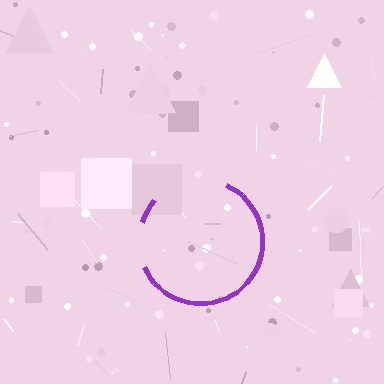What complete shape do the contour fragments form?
The contour fragments form a circle.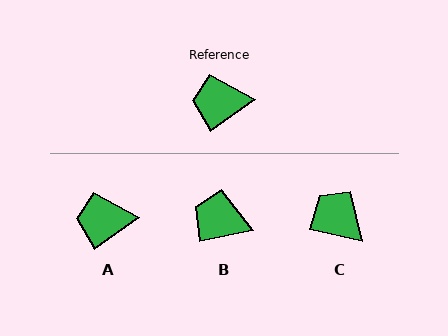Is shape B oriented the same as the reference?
No, it is off by about 24 degrees.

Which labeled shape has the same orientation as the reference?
A.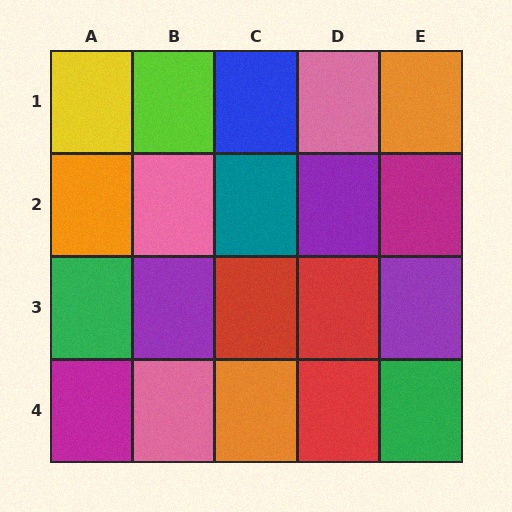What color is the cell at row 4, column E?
Green.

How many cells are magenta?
2 cells are magenta.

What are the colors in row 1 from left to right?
Yellow, lime, blue, pink, orange.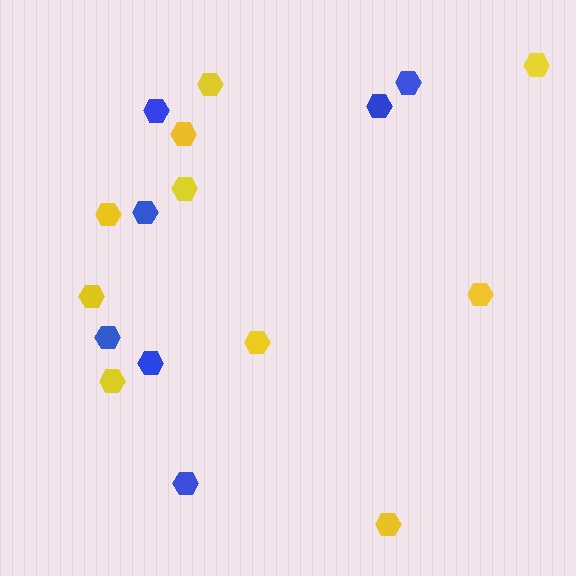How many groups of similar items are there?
There are 2 groups: one group of yellow hexagons (10) and one group of blue hexagons (7).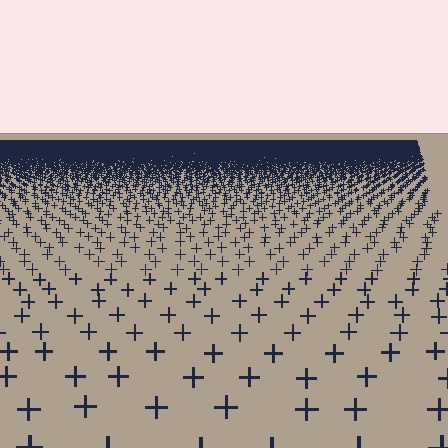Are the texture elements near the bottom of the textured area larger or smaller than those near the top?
Larger. Near the bottom, elements are closer to the viewer and appear at a bigger on-screen size.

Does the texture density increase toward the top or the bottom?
Density increases toward the top.